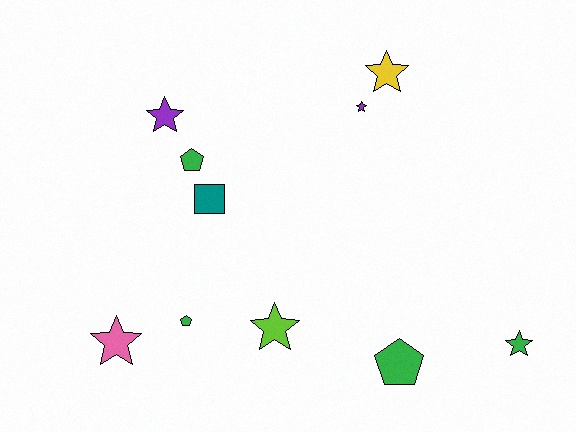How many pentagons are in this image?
There are 3 pentagons.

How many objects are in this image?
There are 10 objects.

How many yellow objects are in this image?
There is 1 yellow object.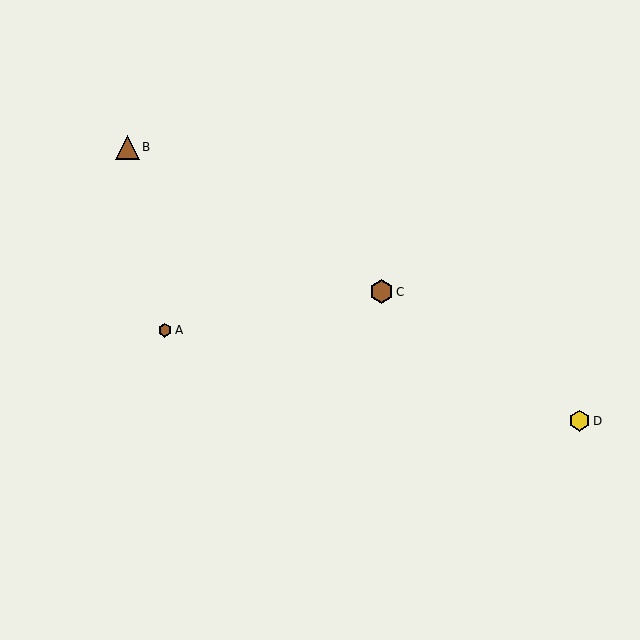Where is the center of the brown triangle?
The center of the brown triangle is at (127, 147).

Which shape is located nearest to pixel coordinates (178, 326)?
The brown hexagon (labeled A) at (165, 330) is nearest to that location.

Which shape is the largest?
The brown triangle (labeled B) is the largest.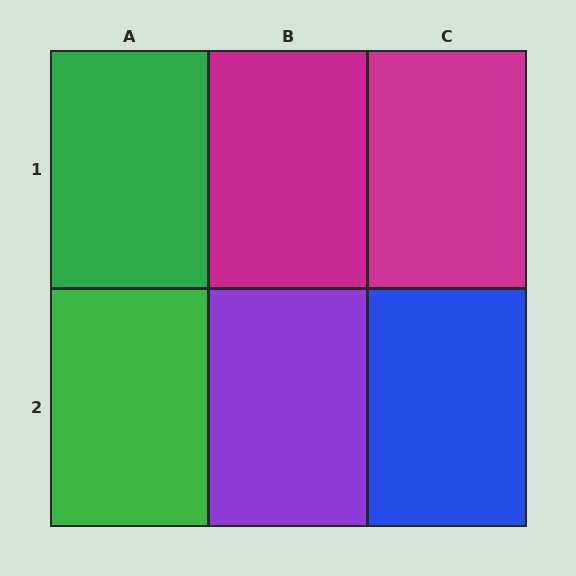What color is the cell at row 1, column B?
Magenta.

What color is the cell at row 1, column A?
Green.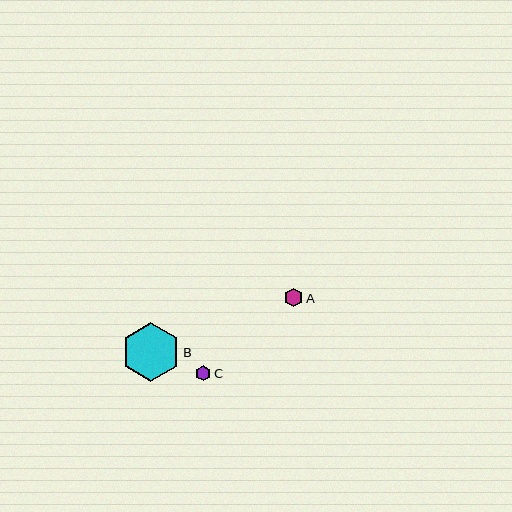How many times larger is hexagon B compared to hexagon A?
Hexagon B is approximately 3.1 times the size of hexagon A.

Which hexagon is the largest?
Hexagon B is the largest with a size of approximately 58 pixels.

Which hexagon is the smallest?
Hexagon C is the smallest with a size of approximately 15 pixels.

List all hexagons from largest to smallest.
From largest to smallest: B, A, C.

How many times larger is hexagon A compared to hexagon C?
Hexagon A is approximately 1.3 times the size of hexagon C.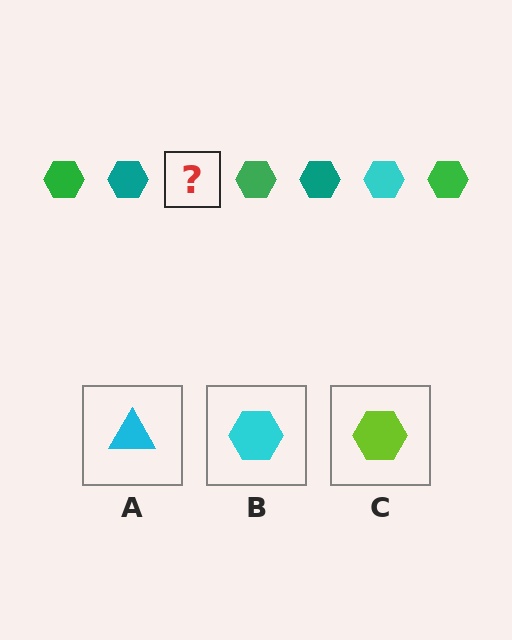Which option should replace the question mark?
Option B.